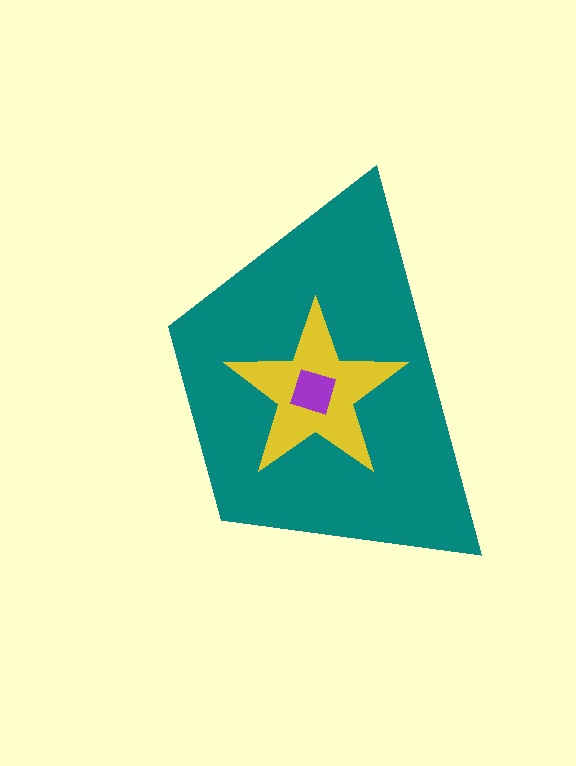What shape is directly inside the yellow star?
The purple square.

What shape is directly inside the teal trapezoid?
The yellow star.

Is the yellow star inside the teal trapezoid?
Yes.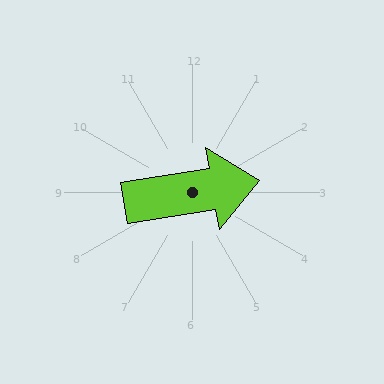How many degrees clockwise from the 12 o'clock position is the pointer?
Approximately 81 degrees.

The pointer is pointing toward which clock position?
Roughly 3 o'clock.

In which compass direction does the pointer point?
East.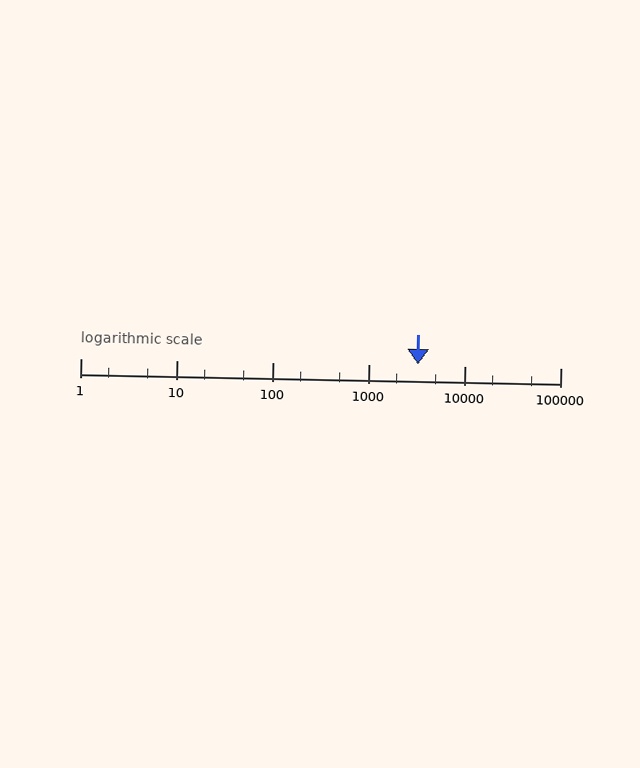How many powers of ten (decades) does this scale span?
The scale spans 5 decades, from 1 to 100000.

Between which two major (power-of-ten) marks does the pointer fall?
The pointer is between 1000 and 10000.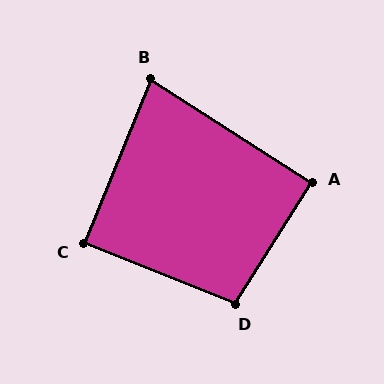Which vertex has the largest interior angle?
D, at approximately 100 degrees.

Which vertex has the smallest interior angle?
B, at approximately 80 degrees.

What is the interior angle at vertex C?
Approximately 89 degrees (approximately right).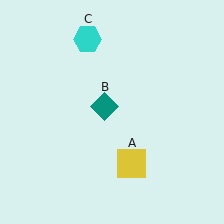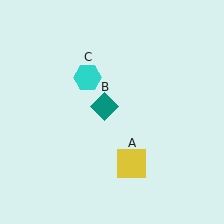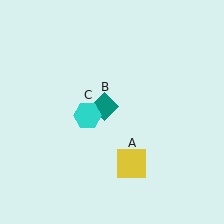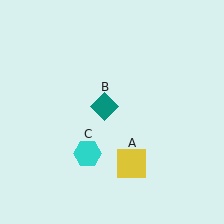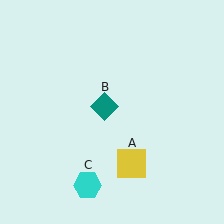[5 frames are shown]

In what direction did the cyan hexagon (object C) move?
The cyan hexagon (object C) moved down.